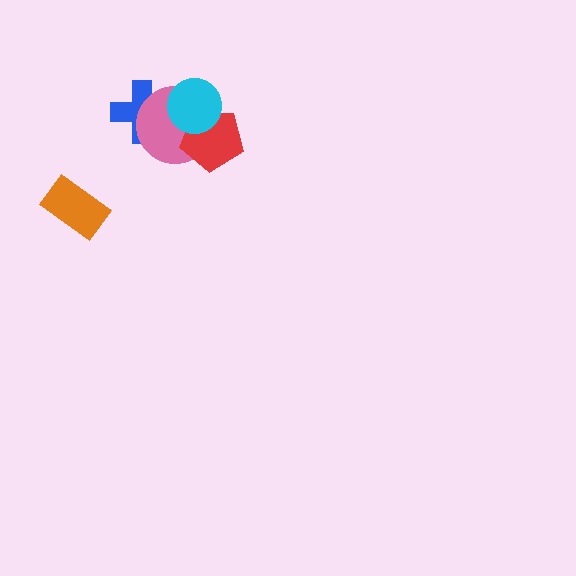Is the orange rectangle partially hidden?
No, no other shape covers it.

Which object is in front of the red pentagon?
The cyan circle is in front of the red pentagon.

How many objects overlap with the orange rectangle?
0 objects overlap with the orange rectangle.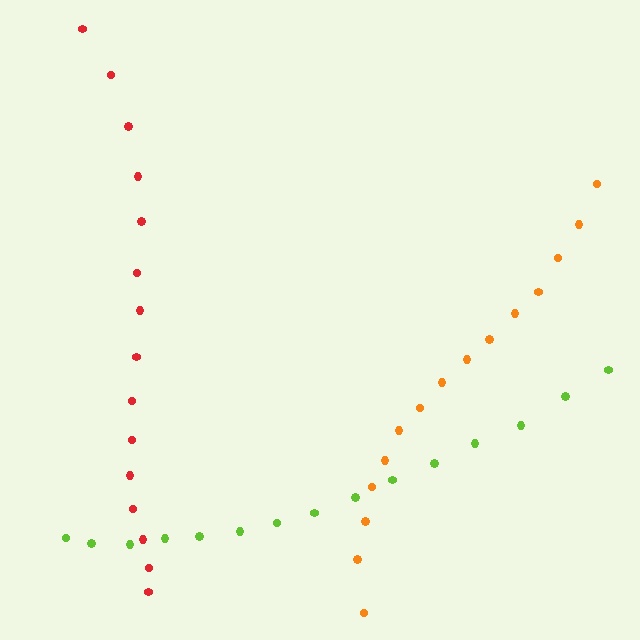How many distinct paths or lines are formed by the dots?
There are 3 distinct paths.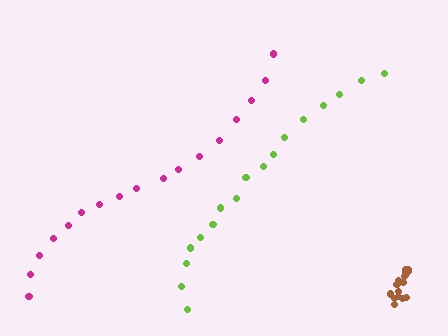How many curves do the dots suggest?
There are 3 distinct paths.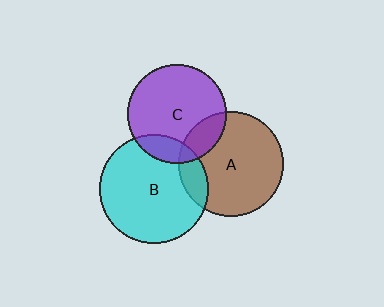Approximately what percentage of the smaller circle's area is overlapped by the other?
Approximately 15%.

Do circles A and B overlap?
Yes.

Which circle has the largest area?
Circle B (cyan).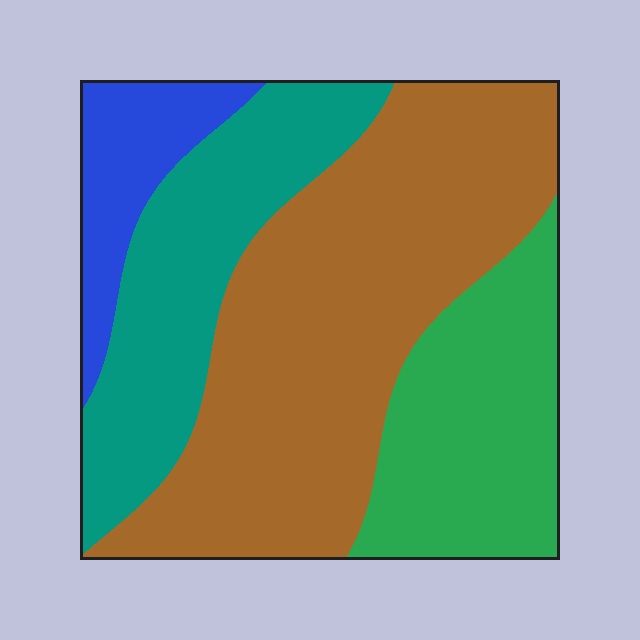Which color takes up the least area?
Blue, at roughly 10%.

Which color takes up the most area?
Brown, at roughly 45%.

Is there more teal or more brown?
Brown.